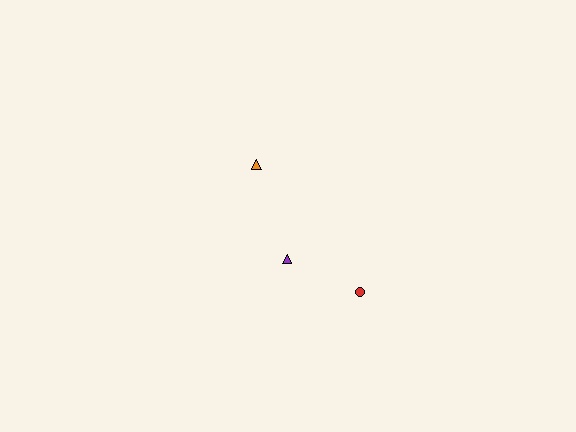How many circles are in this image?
There is 1 circle.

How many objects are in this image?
There are 3 objects.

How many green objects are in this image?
There are no green objects.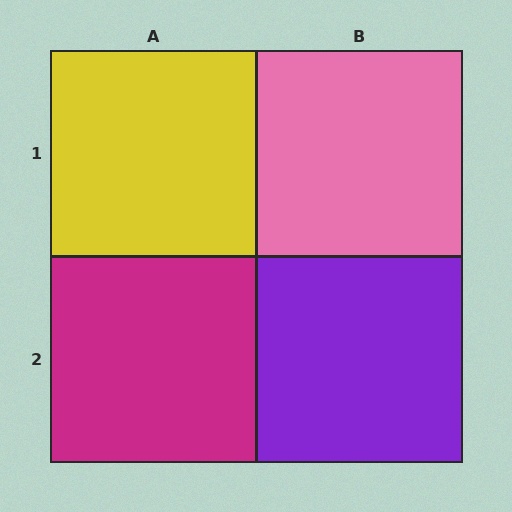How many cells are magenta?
1 cell is magenta.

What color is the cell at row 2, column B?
Purple.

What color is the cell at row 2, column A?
Magenta.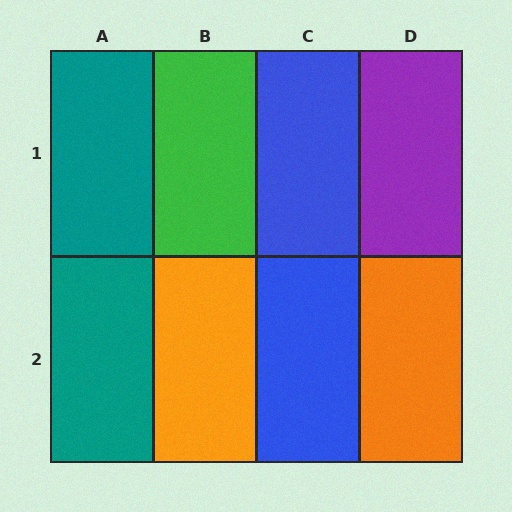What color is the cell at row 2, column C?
Blue.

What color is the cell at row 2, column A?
Teal.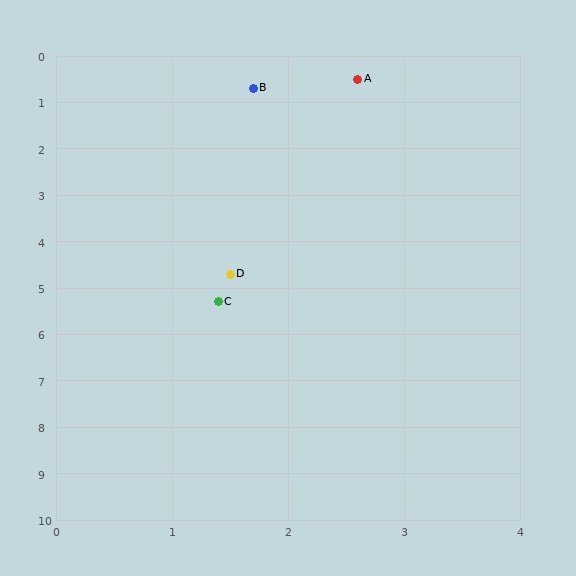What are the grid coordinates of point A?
Point A is at approximately (2.6, 0.5).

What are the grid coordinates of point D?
Point D is at approximately (1.5, 4.7).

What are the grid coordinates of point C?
Point C is at approximately (1.4, 5.3).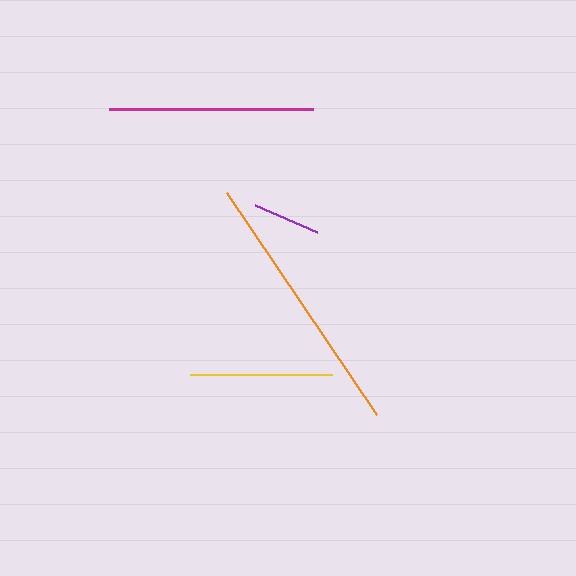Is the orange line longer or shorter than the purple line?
The orange line is longer than the purple line.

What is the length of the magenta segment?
The magenta segment is approximately 204 pixels long.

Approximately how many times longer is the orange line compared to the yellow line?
The orange line is approximately 1.9 times the length of the yellow line.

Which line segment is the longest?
The orange line is the longest at approximately 268 pixels.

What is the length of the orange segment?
The orange segment is approximately 268 pixels long.